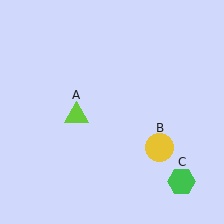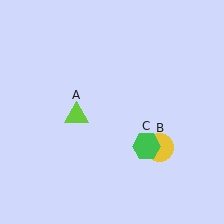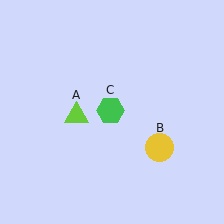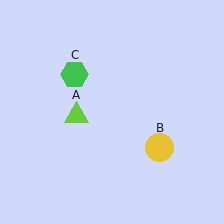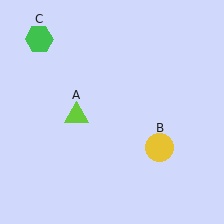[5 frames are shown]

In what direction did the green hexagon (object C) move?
The green hexagon (object C) moved up and to the left.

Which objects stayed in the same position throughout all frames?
Lime triangle (object A) and yellow circle (object B) remained stationary.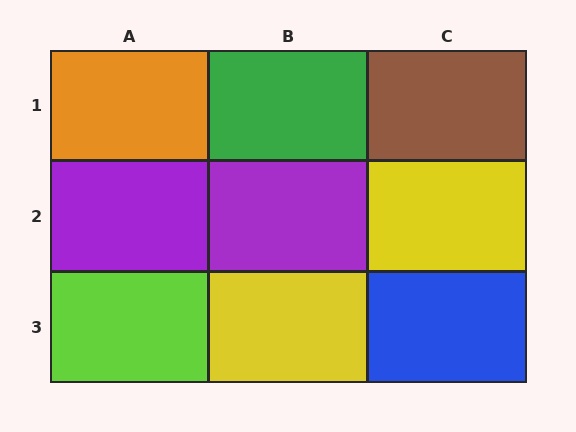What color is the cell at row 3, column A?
Lime.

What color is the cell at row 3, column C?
Blue.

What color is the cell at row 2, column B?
Purple.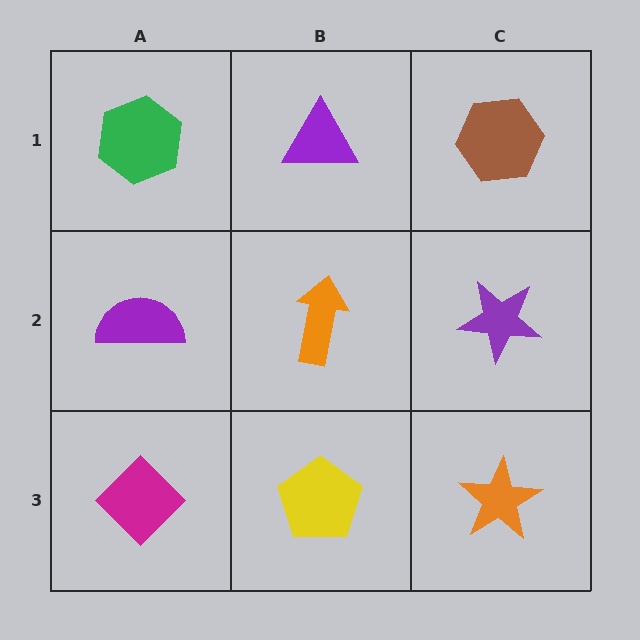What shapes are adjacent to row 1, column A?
A purple semicircle (row 2, column A), a purple triangle (row 1, column B).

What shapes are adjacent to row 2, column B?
A purple triangle (row 1, column B), a yellow pentagon (row 3, column B), a purple semicircle (row 2, column A), a purple star (row 2, column C).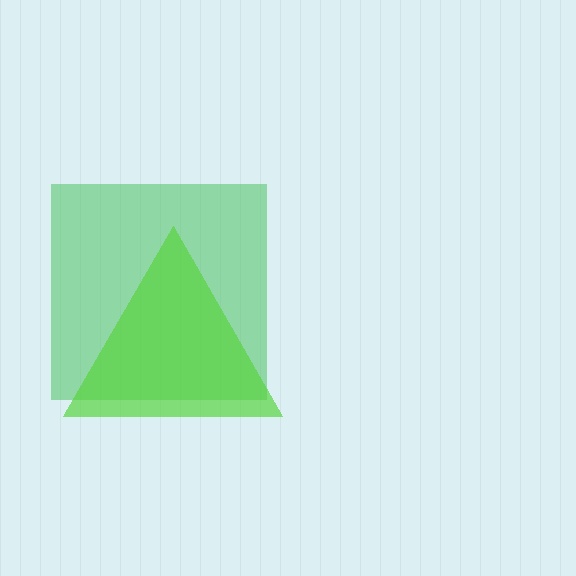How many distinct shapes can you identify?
There are 2 distinct shapes: a green square, a lime triangle.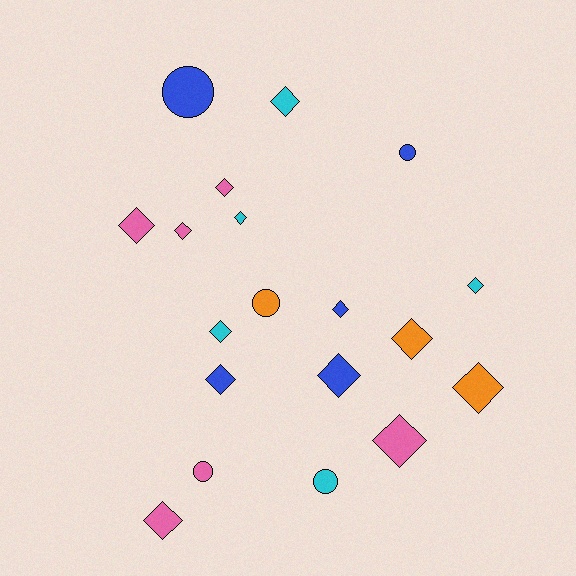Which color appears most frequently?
Pink, with 6 objects.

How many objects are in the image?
There are 19 objects.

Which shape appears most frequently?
Diamond, with 14 objects.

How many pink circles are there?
There is 1 pink circle.